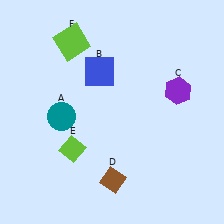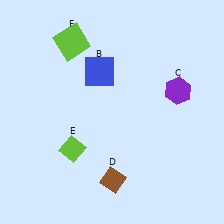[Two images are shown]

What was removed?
The teal circle (A) was removed in Image 2.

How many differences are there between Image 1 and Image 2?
There is 1 difference between the two images.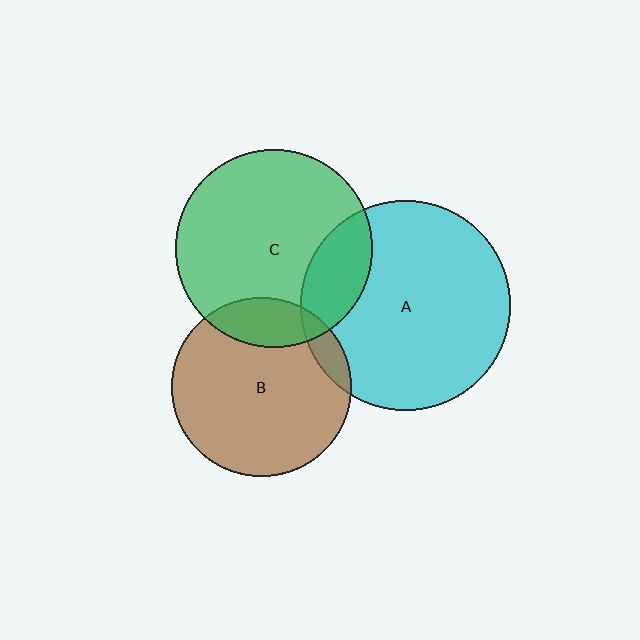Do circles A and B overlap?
Yes.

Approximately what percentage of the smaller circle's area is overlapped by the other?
Approximately 10%.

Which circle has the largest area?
Circle A (cyan).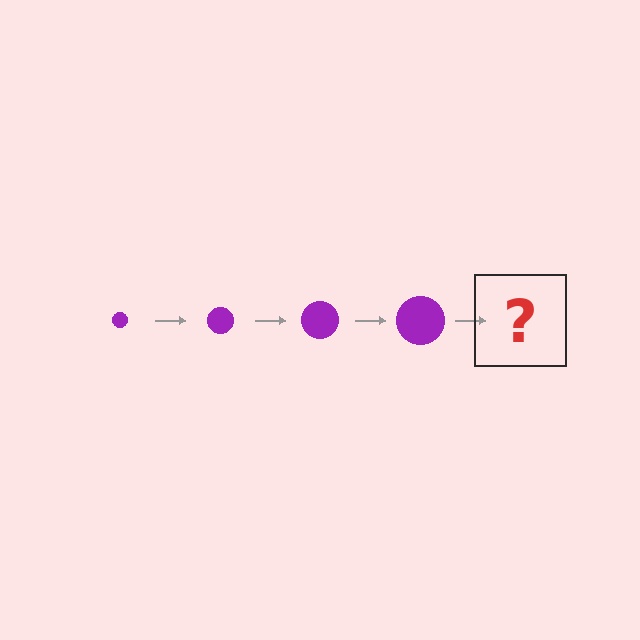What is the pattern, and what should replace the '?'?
The pattern is that the circle gets progressively larger each step. The '?' should be a purple circle, larger than the previous one.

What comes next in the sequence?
The next element should be a purple circle, larger than the previous one.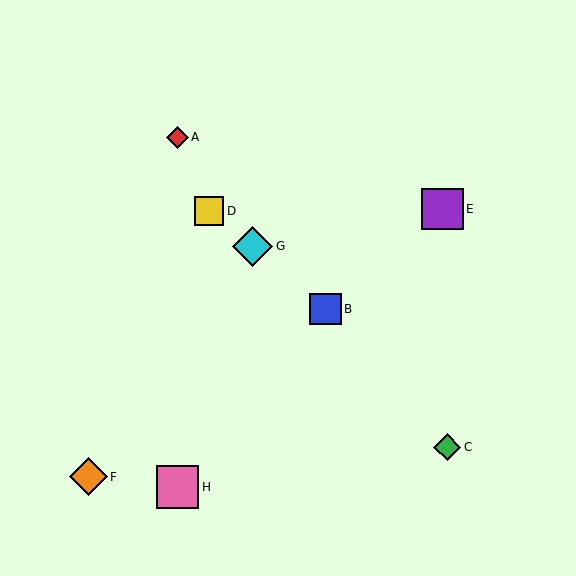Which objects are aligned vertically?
Objects A, H are aligned vertically.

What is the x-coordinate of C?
Object C is at x≈447.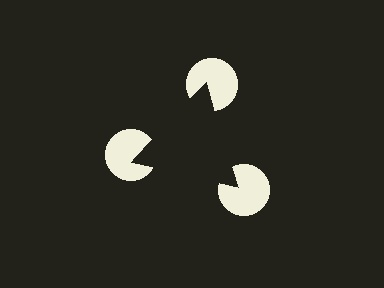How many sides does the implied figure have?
3 sides.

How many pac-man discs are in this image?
There are 3 — one at each vertex of the illusory triangle.